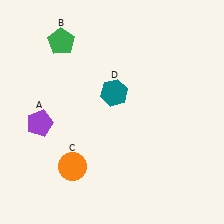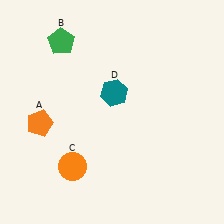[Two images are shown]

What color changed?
The pentagon (A) changed from purple in Image 1 to orange in Image 2.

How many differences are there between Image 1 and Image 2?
There is 1 difference between the two images.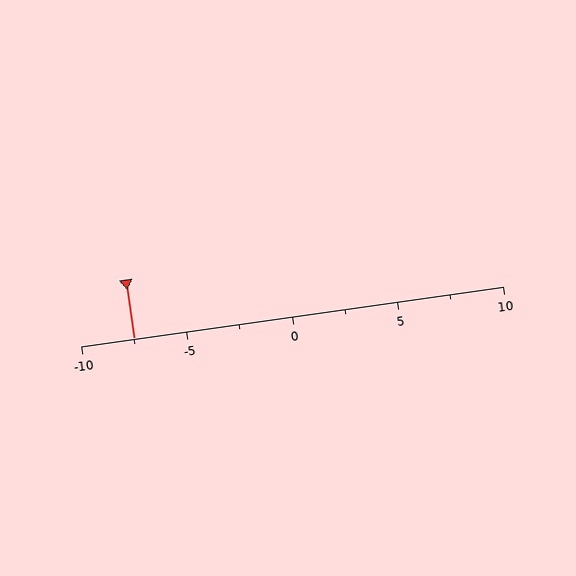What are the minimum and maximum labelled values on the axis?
The axis runs from -10 to 10.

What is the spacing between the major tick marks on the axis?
The major ticks are spaced 5 apart.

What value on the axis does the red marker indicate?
The marker indicates approximately -7.5.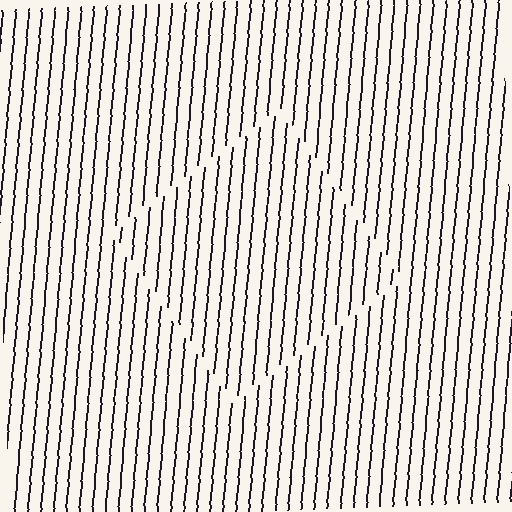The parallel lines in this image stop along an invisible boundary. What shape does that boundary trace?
An illusory square. The interior of the shape contains the same grating, shifted by half a period — the contour is defined by the phase discontinuity where line-ends from the inner and outer gratings abut.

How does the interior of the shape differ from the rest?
The interior of the shape contains the same grating, shifted by half a period — the contour is defined by the phase discontinuity where line-ends from the inner and outer gratings abut.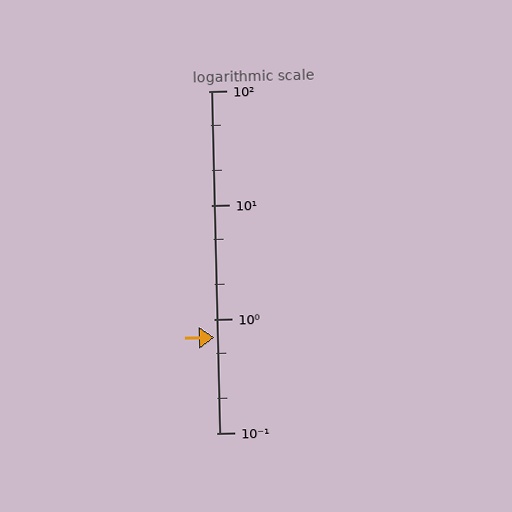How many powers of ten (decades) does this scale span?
The scale spans 3 decades, from 0.1 to 100.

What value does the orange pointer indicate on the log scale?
The pointer indicates approximately 0.69.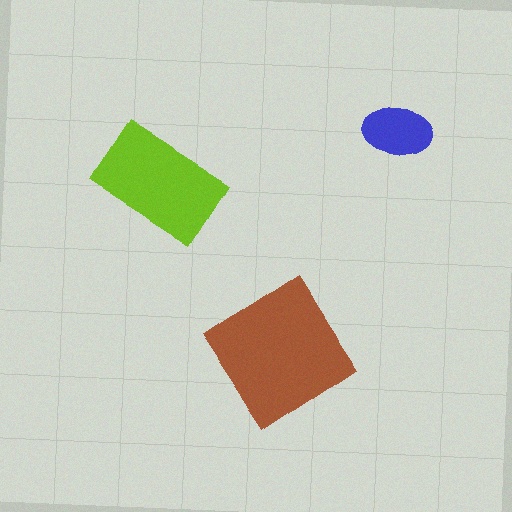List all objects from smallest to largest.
The blue ellipse, the lime rectangle, the brown diamond.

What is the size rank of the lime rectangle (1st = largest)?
2nd.